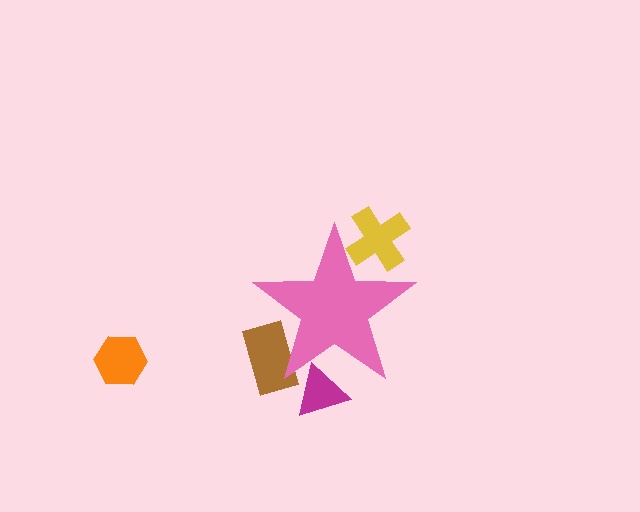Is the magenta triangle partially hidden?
Yes, the magenta triangle is partially hidden behind the pink star.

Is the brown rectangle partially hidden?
Yes, the brown rectangle is partially hidden behind the pink star.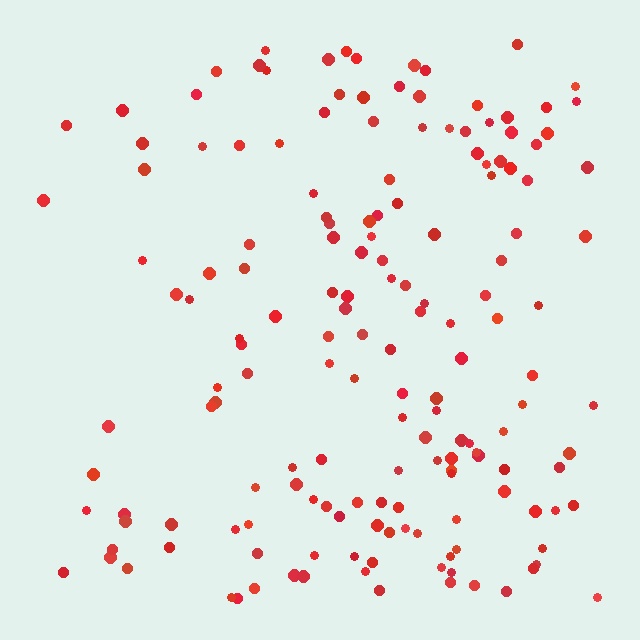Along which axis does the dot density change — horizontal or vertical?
Horizontal.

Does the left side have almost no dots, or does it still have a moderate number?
Still a moderate number, just noticeably fewer than the right.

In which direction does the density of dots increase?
From left to right, with the right side densest.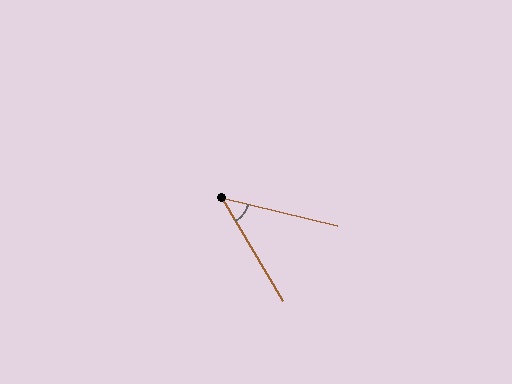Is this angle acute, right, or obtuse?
It is acute.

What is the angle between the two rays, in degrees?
Approximately 46 degrees.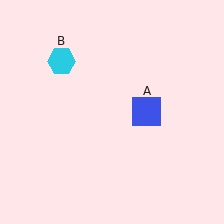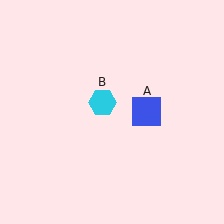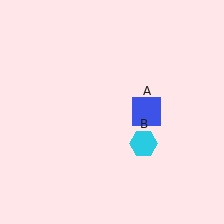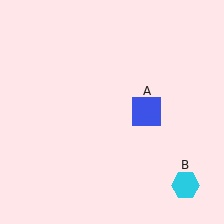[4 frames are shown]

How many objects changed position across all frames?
1 object changed position: cyan hexagon (object B).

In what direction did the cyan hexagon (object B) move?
The cyan hexagon (object B) moved down and to the right.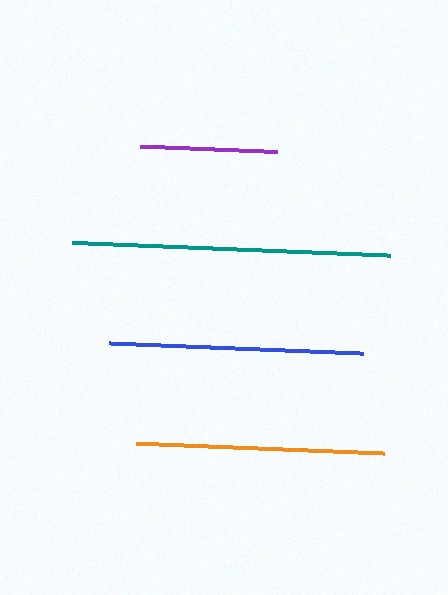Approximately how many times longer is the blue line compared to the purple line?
The blue line is approximately 1.9 times the length of the purple line.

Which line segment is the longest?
The teal line is the longest at approximately 318 pixels.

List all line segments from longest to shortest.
From longest to shortest: teal, blue, orange, purple.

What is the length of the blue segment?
The blue segment is approximately 253 pixels long.